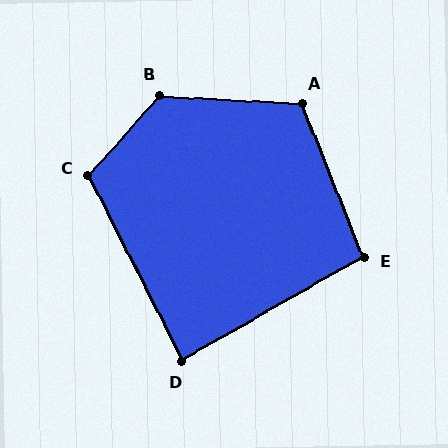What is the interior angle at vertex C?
Approximately 112 degrees (obtuse).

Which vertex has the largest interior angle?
B, at approximately 128 degrees.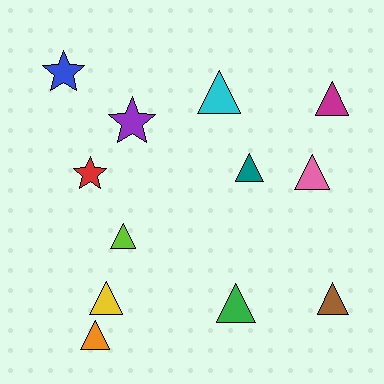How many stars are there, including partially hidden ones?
There are 3 stars.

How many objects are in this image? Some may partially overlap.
There are 12 objects.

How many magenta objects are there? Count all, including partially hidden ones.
There is 1 magenta object.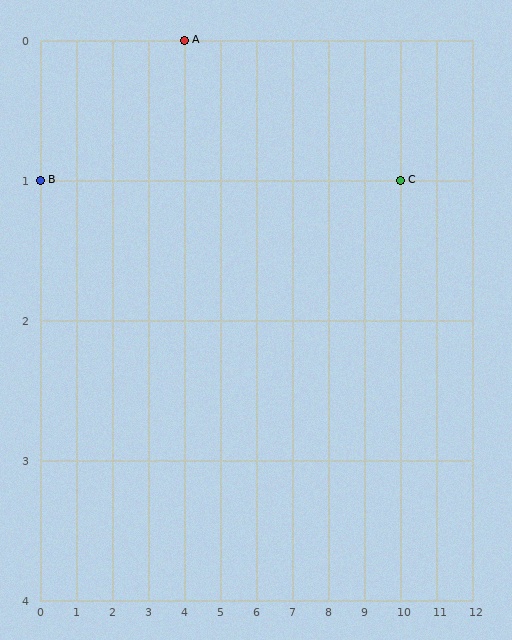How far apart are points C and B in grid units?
Points C and B are 10 columns apart.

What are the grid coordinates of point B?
Point B is at grid coordinates (0, 1).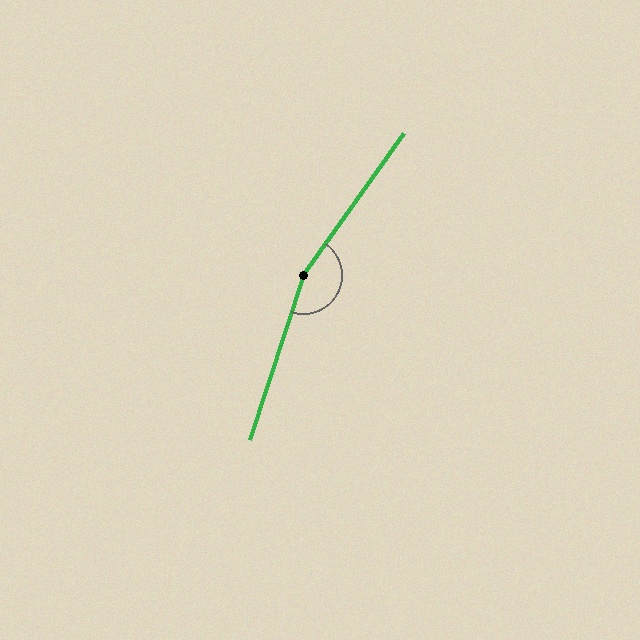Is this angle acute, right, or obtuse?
It is obtuse.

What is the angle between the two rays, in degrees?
Approximately 163 degrees.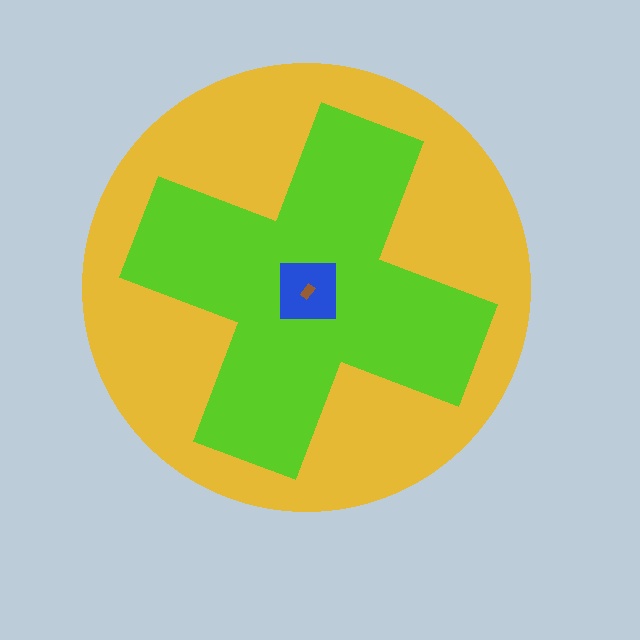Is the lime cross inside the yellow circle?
Yes.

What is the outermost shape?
The yellow circle.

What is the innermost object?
The brown rectangle.